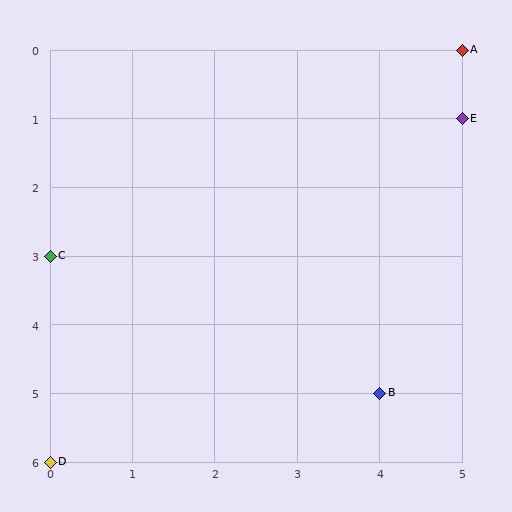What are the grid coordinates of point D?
Point D is at grid coordinates (0, 6).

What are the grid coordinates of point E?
Point E is at grid coordinates (5, 1).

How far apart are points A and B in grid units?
Points A and B are 1 column and 5 rows apart (about 5.1 grid units diagonally).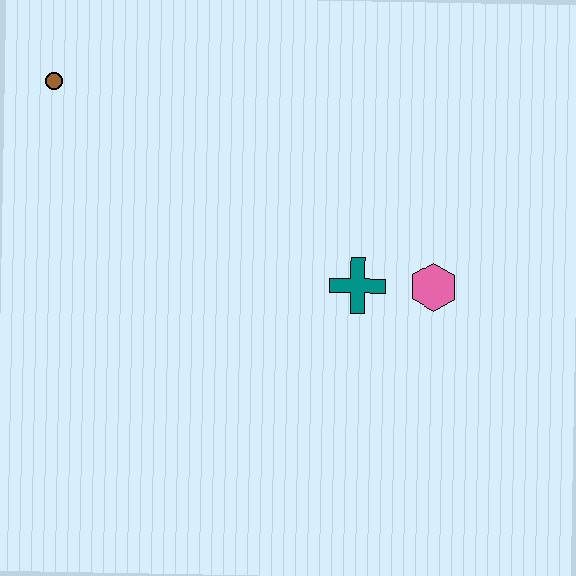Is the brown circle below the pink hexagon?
No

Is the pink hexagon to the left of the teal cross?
No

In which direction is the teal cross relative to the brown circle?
The teal cross is to the right of the brown circle.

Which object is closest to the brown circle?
The teal cross is closest to the brown circle.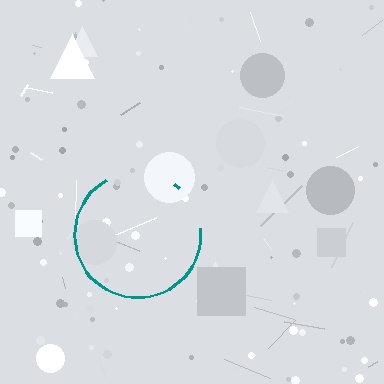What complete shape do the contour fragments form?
The contour fragments form a circle.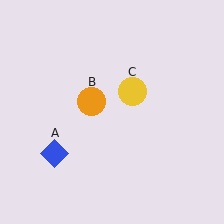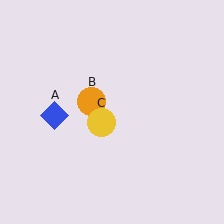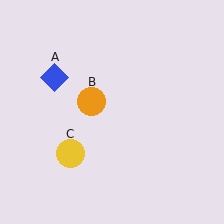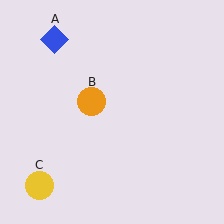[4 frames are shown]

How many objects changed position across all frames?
2 objects changed position: blue diamond (object A), yellow circle (object C).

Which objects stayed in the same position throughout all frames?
Orange circle (object B) remained stationary.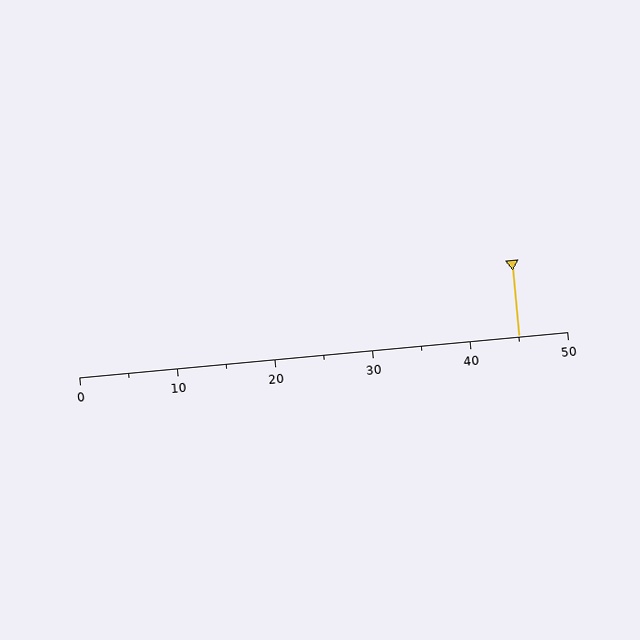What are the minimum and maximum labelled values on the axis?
The axis runs from 0 to 50.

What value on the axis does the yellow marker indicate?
The marker indicates approximately 45.